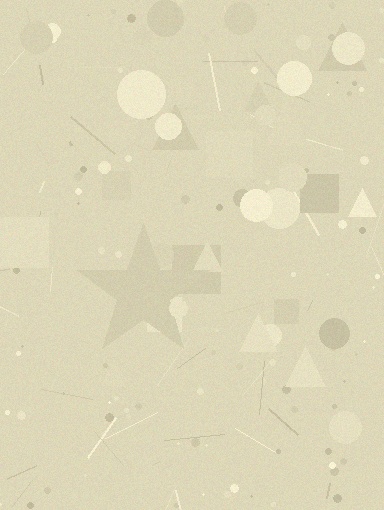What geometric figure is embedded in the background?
A star is embedded in the background.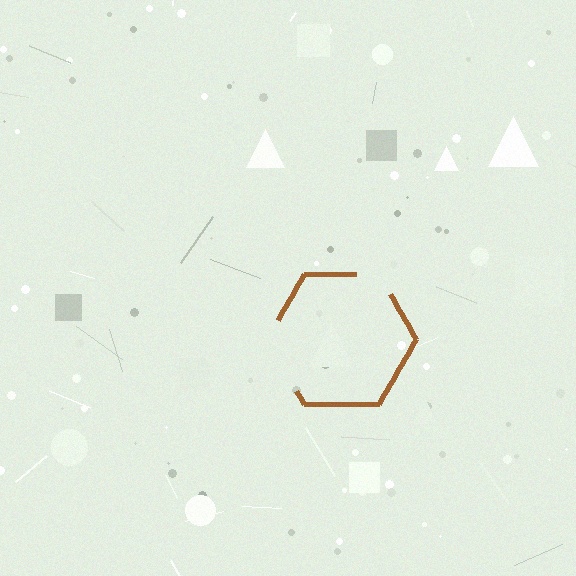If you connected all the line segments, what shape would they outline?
They would outline a hexagon.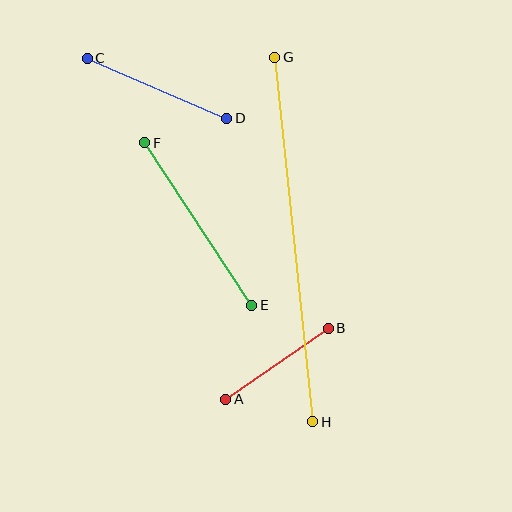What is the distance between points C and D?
The distance is approximately 152 pixels.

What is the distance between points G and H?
The distance is approximately 367 pixels.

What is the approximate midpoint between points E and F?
The midpoint is at approximately (198, 224) pixels.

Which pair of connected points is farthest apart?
Points G and H are farthest apart.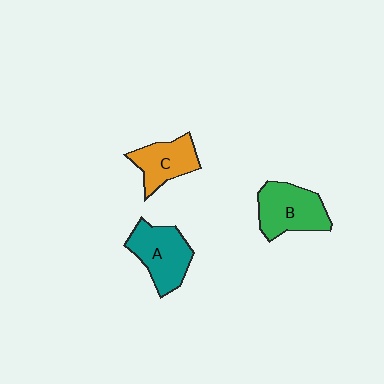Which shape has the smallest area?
Shape C (orange).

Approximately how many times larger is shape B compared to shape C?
Approximately 1.3 times.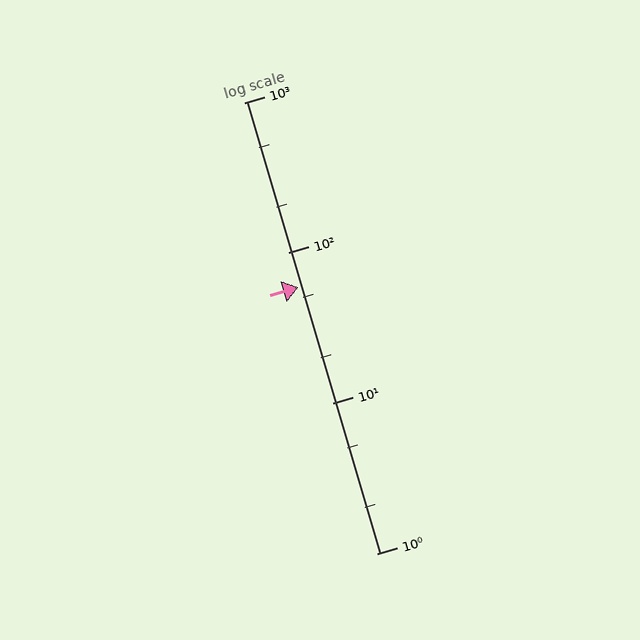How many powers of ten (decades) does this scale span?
The scale spans 3 decades, from 1 to 1000.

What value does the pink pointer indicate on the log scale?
The pointer indicates approximately 59.